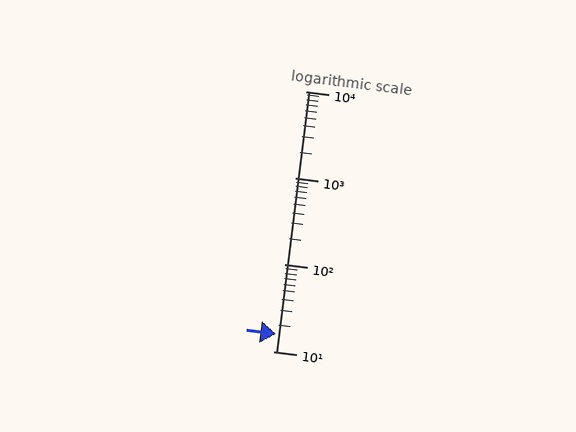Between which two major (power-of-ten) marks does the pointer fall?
The pointer is between 10 and 100.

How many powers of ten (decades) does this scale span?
The scale spans 3 decades, from 10 to 10000.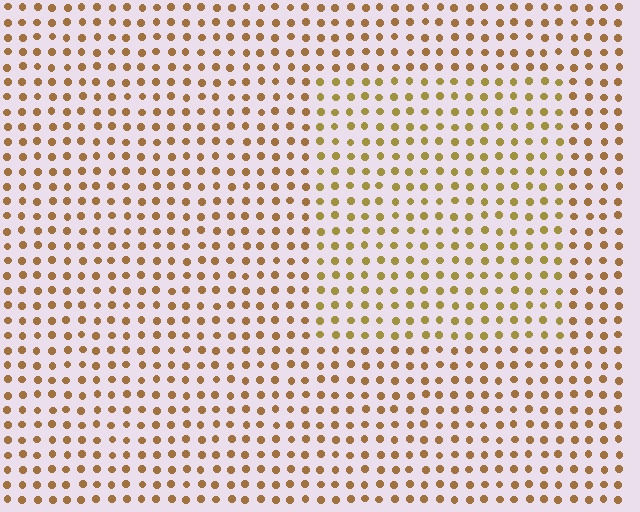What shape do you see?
I see a rectangle.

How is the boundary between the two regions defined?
The boundary is defined purely by a slight shift in hue (about 21 degrees). Spacing, size, and orientation are identical on both sides.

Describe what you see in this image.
The image is filled with small brown elements in a uniform arrangement. A rectangle-shaped region is visible where the elements are tinted to a slightly different hue, forming a subtle color boundary.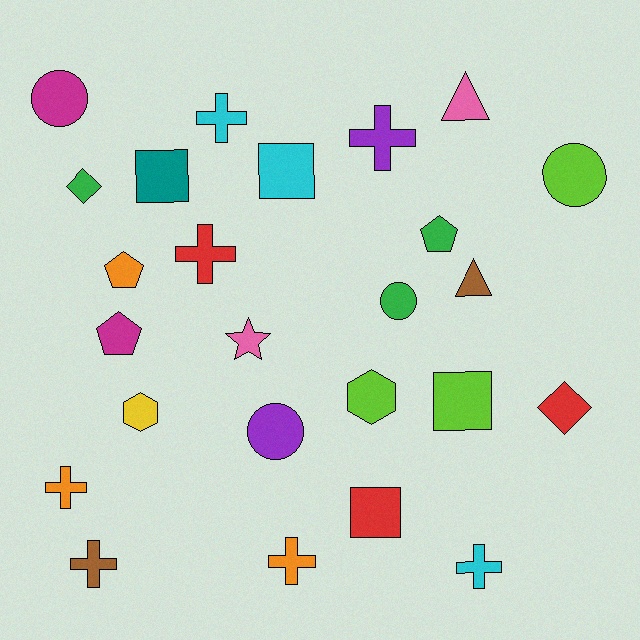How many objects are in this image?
There are 25 objects.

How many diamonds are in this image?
There are 2 diamonds.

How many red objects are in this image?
There are 3 red objects.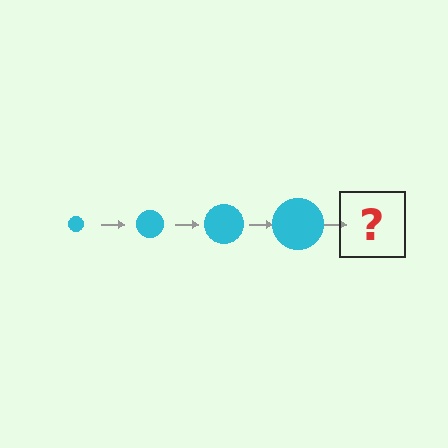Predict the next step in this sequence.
The next step is a cyan circle, larger than the previous one.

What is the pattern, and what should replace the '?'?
The pattern is that the circle gets progressively larger each step. The '?' should be a cyan circle, larger than the previous one.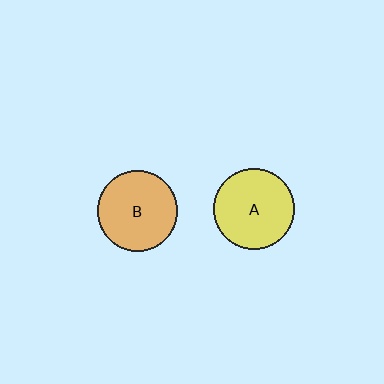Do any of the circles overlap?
No, none of the circles overlap.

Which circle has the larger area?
Circle A (yellow).